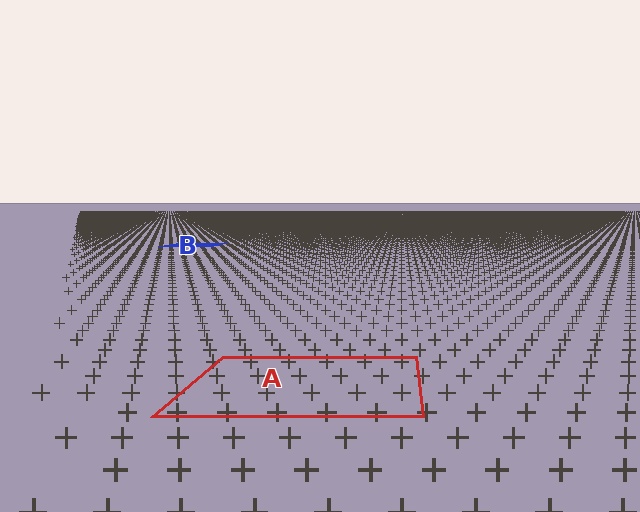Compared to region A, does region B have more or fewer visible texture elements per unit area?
Region B has more texture elements per unit area — they are packed more densely because it is farther away.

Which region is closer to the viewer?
Region A is closer. The texture elements there are larger and more spread out.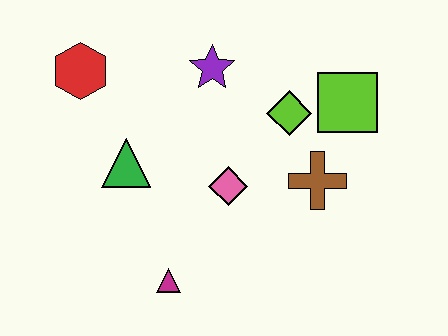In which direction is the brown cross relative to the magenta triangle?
The brown cross is to the right of the magenta triangle.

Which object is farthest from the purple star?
The magenta triangle is farthest from the purple star.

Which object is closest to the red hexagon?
The green triangle is closest to the red hexagon.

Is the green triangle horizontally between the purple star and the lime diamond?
No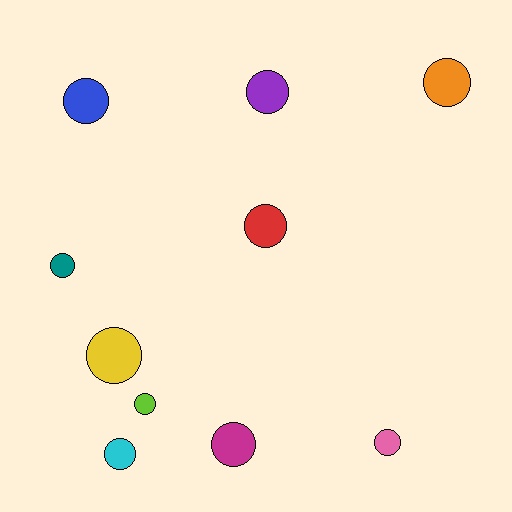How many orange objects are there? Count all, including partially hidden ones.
There is 1 orange object.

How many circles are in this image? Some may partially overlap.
There are 10 circles.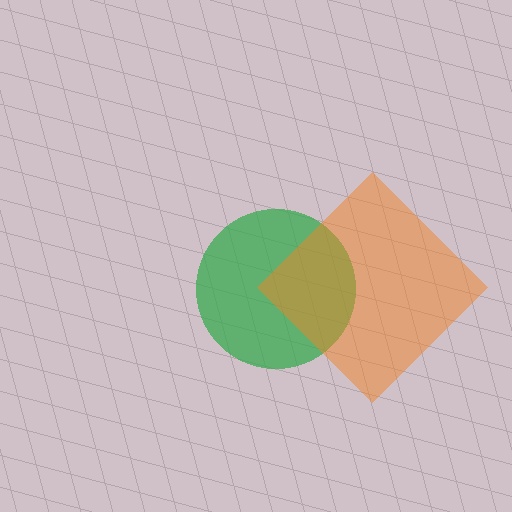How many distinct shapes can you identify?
There are 2 distinct shapes: a green circle, an orange diamond.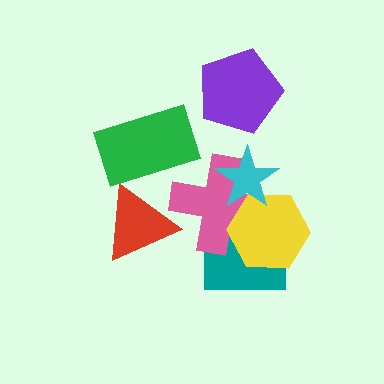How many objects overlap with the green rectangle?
1 object overlaps with the green rectangle.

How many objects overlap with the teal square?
2 objects overlap with the teal square.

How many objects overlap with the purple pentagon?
0 objects overlap with the purple pentagon.